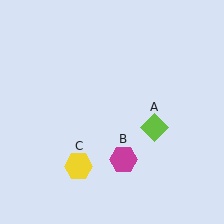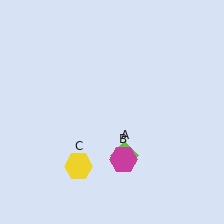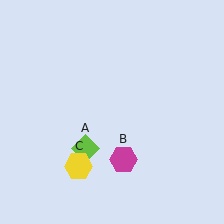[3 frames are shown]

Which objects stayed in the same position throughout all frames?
Magenta hexagon (object B) and yellow hexagon (object C) remained stationary.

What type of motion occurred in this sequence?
The lime diamond (object A) rotated clockwise around the center of the scene.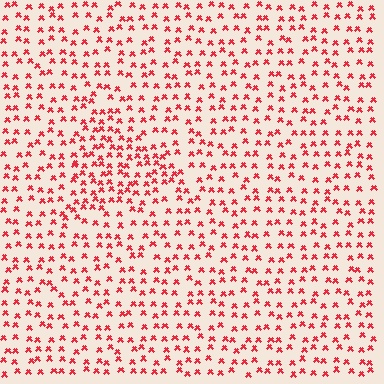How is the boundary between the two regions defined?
The boundary is defined by a change in element density (approximately 1.7x ratio). All elements are the same color, size, and shape.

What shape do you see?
I see a triangle.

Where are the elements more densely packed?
The elements are more densely packed inside the triangle boundary.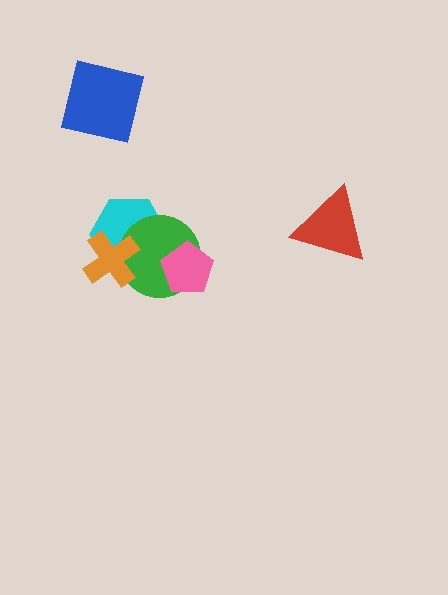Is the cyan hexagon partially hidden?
Yes, it is partially covered by another shape.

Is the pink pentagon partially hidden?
No, no other shape covers it.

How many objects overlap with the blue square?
0 objects overlap with the blue square.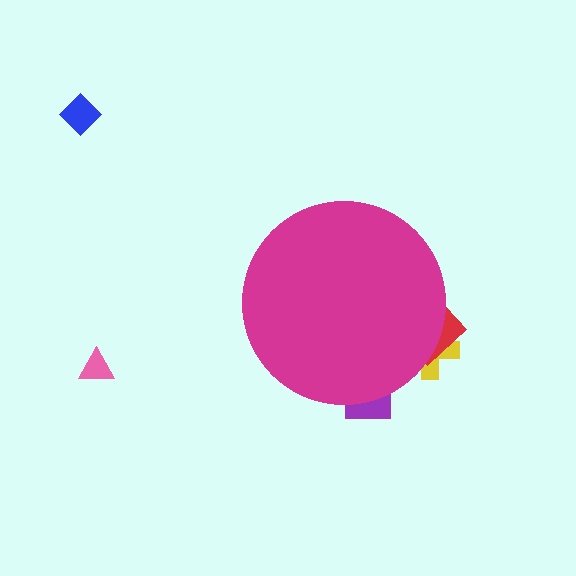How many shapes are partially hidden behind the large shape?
3 shapes are partially hidden.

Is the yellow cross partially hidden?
Yes, the yellow cross is partially hidden behind the magenta circle.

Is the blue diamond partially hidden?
No, the blue diamond is fully visible.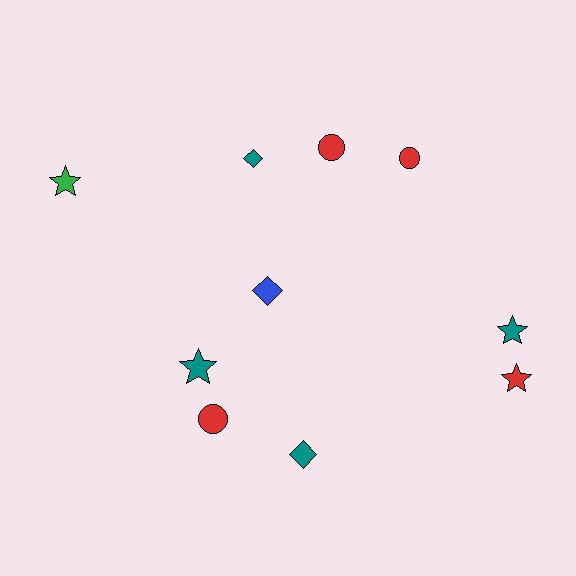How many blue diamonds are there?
There is 1 blue diamond.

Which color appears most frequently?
Teal, with 4 objects.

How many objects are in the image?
There are 10 objects.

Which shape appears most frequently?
Star, with 4 objects.